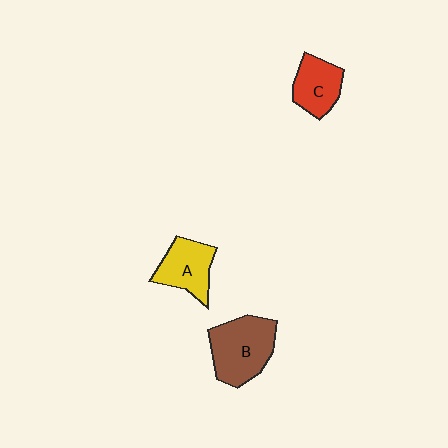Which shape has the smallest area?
Shape C (red).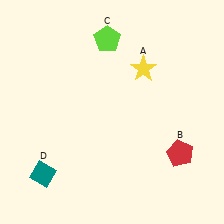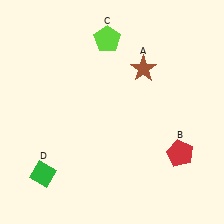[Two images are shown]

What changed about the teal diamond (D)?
In Image 1, D is teal. In Image 2, it changed to green.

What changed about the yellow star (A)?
In Image 1, A is yellow. In Image 2, it changed to brown.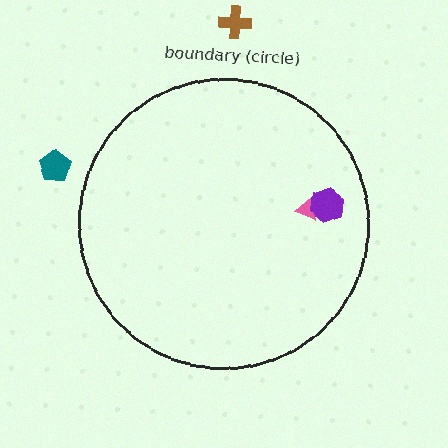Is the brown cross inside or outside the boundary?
Outside.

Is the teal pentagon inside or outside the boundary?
Outside.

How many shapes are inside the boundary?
2 inside, 2 outside.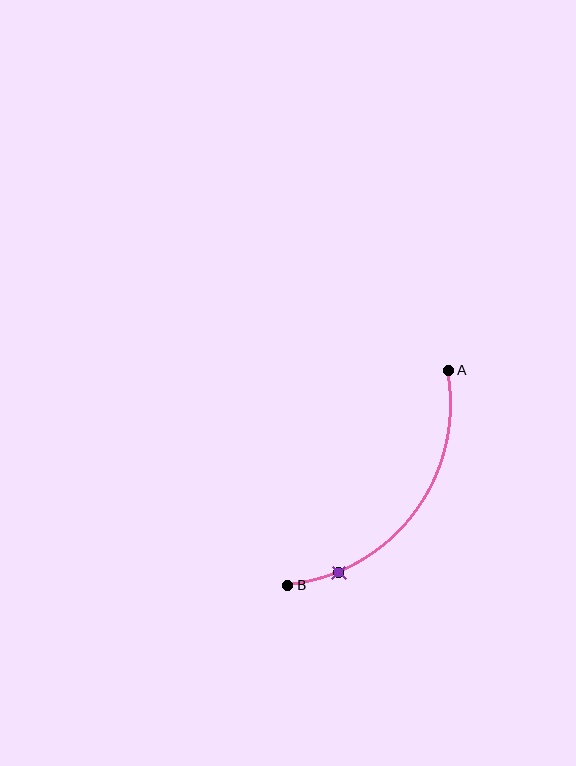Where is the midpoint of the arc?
The arc midpoint is the point on the curve farthest from the straight line joining A and B. It sits below and to the right of that line.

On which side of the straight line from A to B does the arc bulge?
The arc bulges below and to the right of the straight line connecting A and B.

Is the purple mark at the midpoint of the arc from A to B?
No. The purple mark lies on the arc but is closer to endpoint B. The arc midpoint would be at the point on the curve equidistant along the arc from both A and B.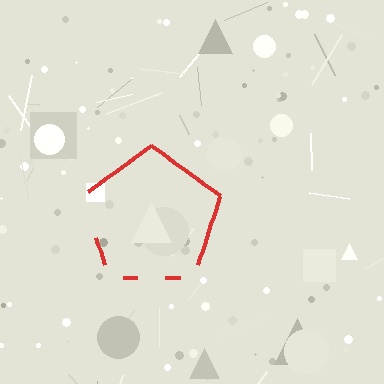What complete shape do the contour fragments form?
The contour fragments form a pentagon.